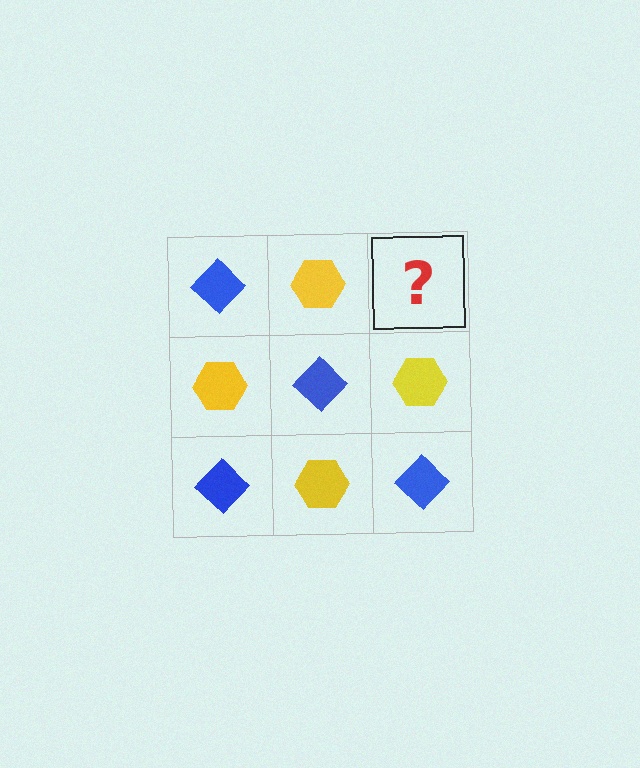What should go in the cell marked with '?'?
The missing cell should contain a blue diamond.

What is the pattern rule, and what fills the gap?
The rule is that it alternates blue diamond and yellow hexagon in a checkerboard pattern. The gap should be filled with a blue diamond.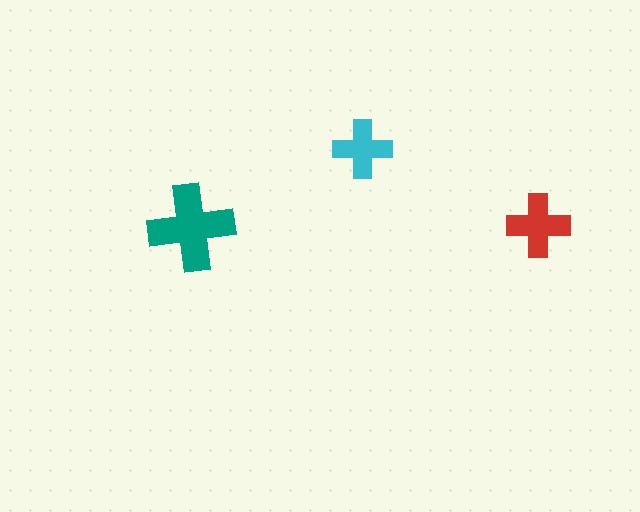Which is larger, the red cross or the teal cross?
The teal one.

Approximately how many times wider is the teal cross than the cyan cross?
About 1.5 times wider.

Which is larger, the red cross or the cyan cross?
The red one.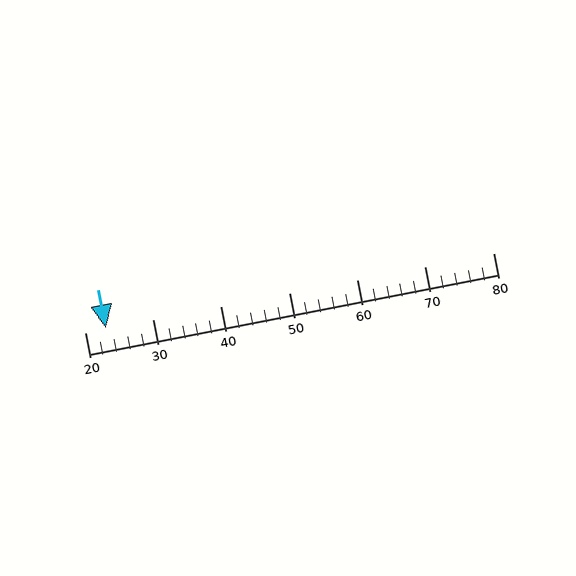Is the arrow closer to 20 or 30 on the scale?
The arrow is closer to 20.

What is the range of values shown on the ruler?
The ruler shows values from 20 to 80.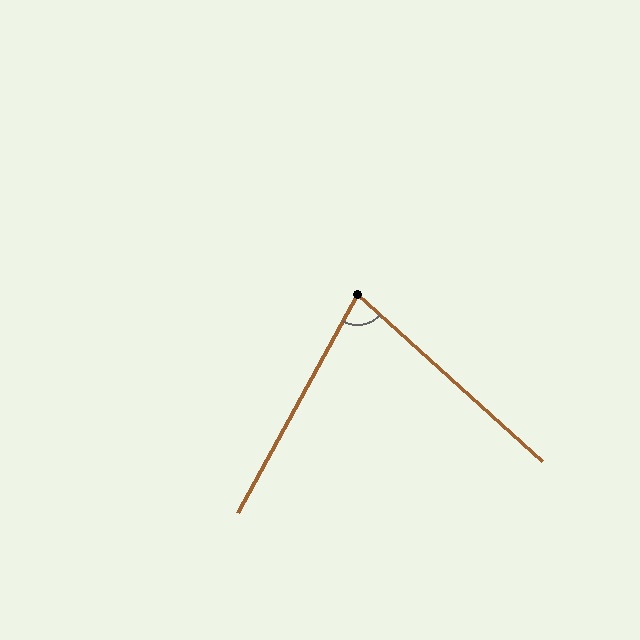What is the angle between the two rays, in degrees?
Approximately 77 degrees.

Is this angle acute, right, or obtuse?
It is acute.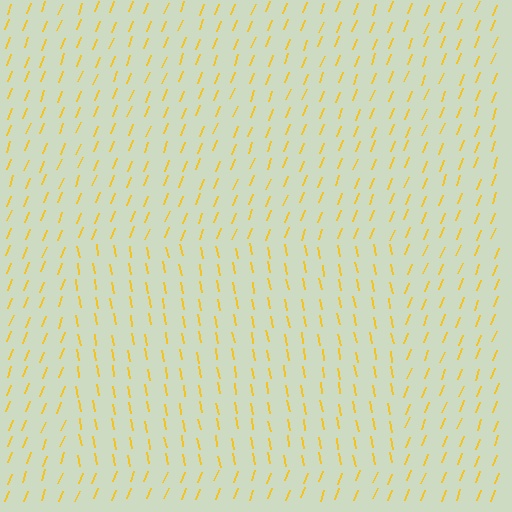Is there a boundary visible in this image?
Yes, there is a texture boundary formed by a change in line orientation.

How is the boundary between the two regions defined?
The boundary is defined purely by a change in line orientation (approximately 32 degrees difference). All lines are the same color and thickness.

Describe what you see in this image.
The image is filled with small yellow line segments. A rectangle region in the image has lines oriented differently from the surrounding lines, creating a visible texture boundary.